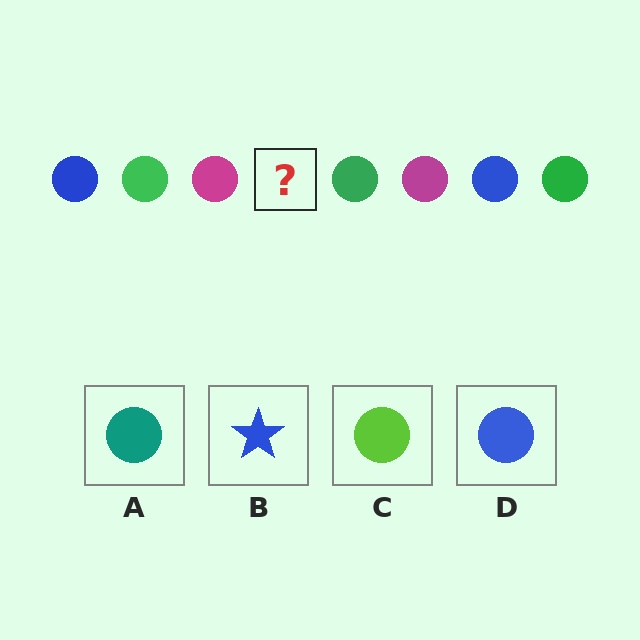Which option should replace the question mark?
Option D.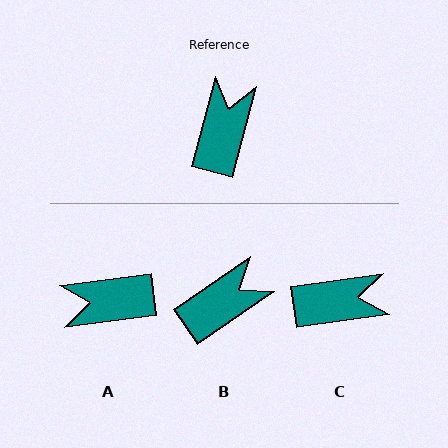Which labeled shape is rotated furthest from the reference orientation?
A, about 112 degrees away.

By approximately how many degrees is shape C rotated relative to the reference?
Approximately 67 degrees clockwise.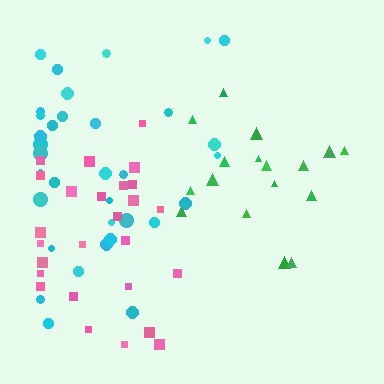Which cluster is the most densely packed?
Cyan.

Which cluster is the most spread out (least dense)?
Pink.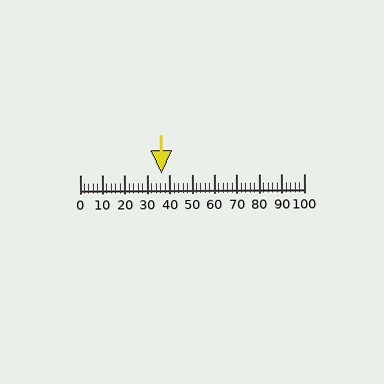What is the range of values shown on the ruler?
The ruler shows values from 0 to 100.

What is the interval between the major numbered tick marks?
The major tick marks are spaced 10 units apart.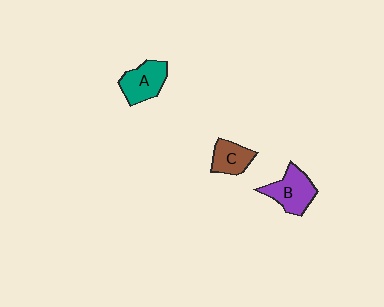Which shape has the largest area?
Shape B (purple).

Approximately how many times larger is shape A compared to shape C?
Approximately 1.3 times.